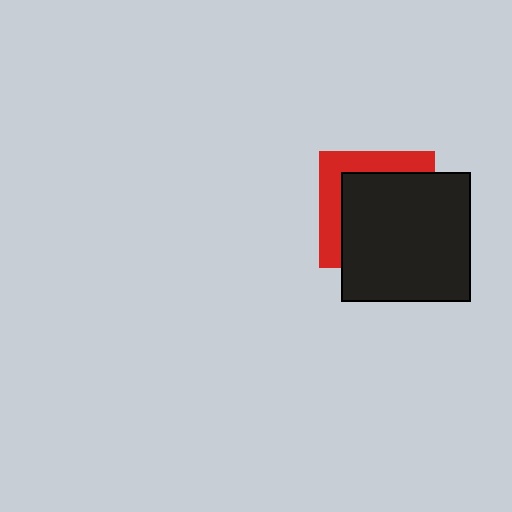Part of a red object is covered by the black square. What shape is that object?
It is a square.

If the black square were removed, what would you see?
You would see the complete red square.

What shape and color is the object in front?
The object in front is a black square.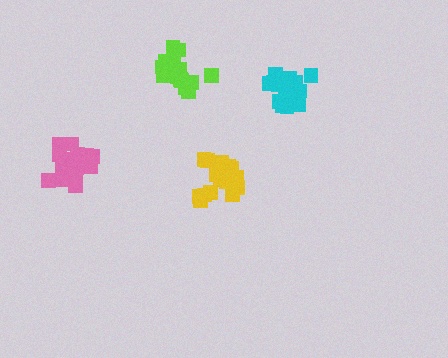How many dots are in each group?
Group 1: 18 dots, Group 2: 19 dots, Group 3: 18 dots, Group 4: 18 dots (73 total).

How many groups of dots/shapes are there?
There are 4 groups.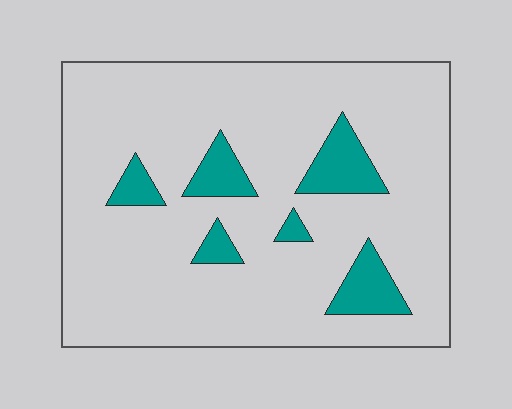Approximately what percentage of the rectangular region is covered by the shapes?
Approximately 10%.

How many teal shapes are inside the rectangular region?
6.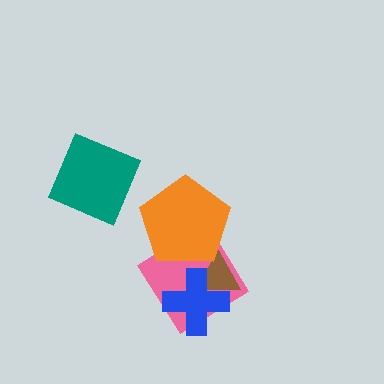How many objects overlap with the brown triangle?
3 objects overlap with the brown triangle.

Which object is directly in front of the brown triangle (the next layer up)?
The orange pentagon is directly in front of the brown triangle.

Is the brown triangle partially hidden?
Yes, it is partially covered by another shape.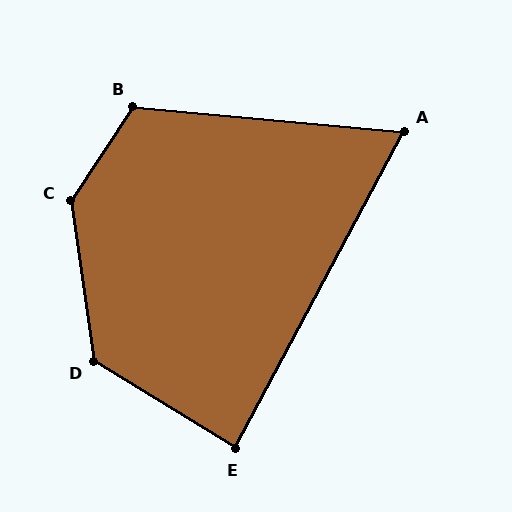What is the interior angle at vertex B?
Approximately 118 degrees (obtuse).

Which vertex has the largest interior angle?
C, at approximately 138 degrees.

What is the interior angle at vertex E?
Approximately 87 degrees (approximately right).